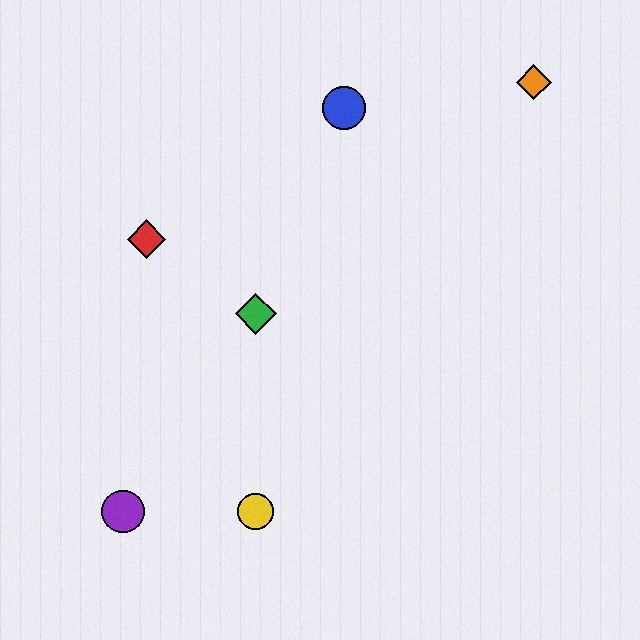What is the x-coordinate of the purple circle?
The purple circle is at x≈123.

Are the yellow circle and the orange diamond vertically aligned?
No, the yellow circle is at x≈256 and the orange diamond is at x≈534.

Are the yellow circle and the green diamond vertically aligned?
Yes, both are at x≈256.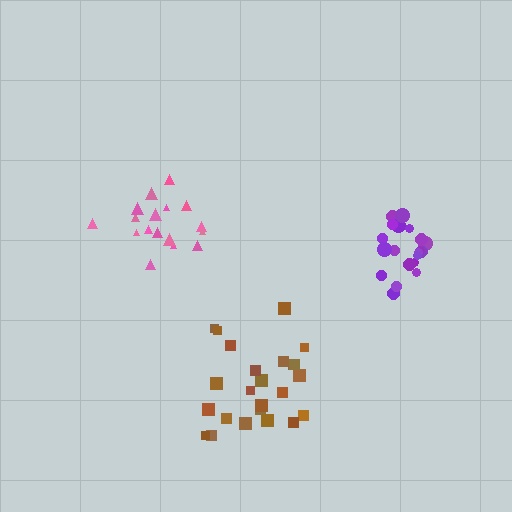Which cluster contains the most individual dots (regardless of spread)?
Brown (24).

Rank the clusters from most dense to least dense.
purple, pink, brown.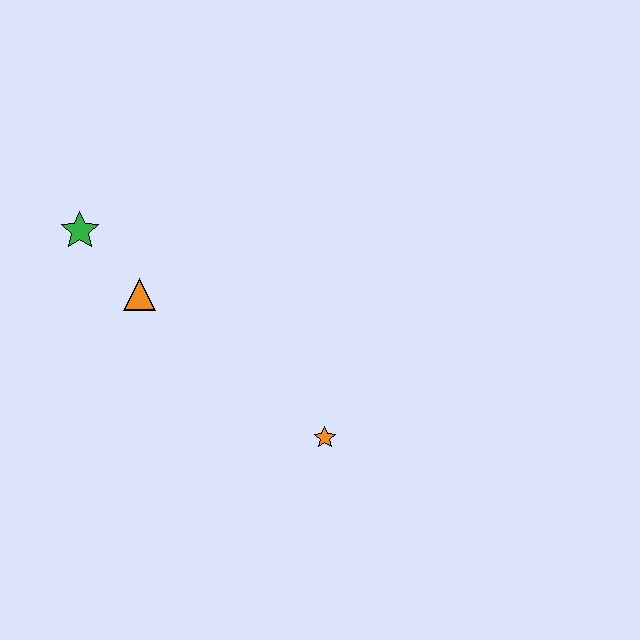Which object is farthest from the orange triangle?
The orange star is farthest from the orange triangle.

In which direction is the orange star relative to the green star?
The orange star is to the right of the green star.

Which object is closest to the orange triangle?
The green star is closest to the orange triangle.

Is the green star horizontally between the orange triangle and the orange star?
No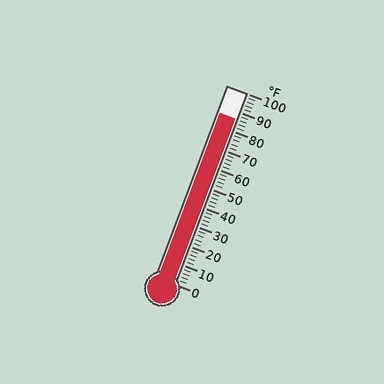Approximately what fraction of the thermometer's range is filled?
The thermometer is filled to approximately 85% of its range.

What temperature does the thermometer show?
The thermometer shows approximately 86°F.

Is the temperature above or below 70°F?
The temperature is above 70°F.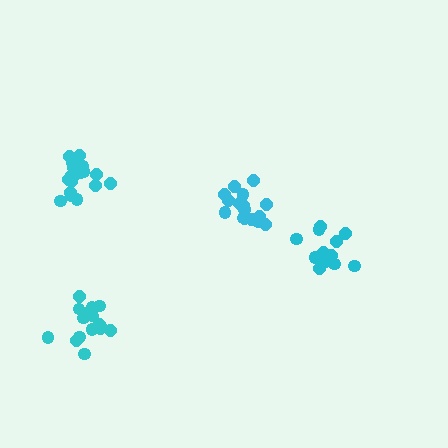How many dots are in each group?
Group 1: 14 dots, Group 2: 16 dots, Group 3: 18 dots, Group 4: 17 dots (65 total).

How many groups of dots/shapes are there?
There are 4 groups.